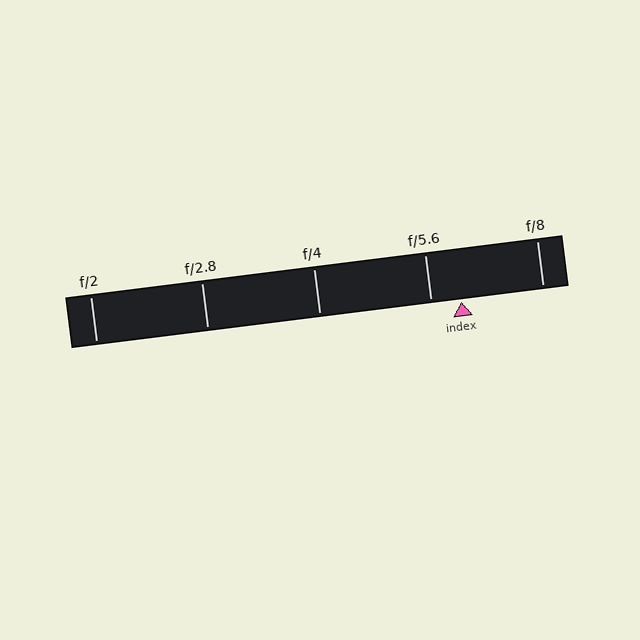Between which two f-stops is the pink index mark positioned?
The index mark is between f/5.6 and f/8.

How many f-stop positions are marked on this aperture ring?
There are 5 f-stop positions marked.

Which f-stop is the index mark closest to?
The index mark is closest to f/5.6.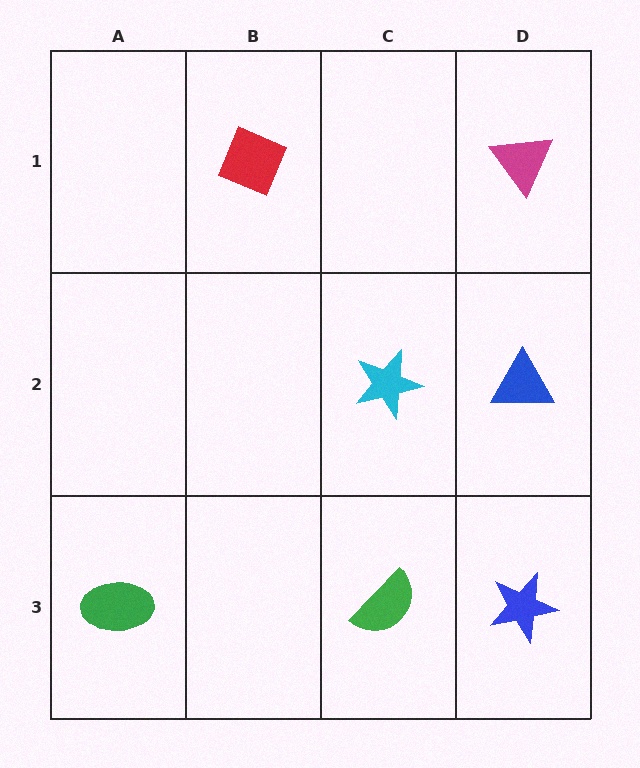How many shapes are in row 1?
2 shapes.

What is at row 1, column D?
A magenta triangle.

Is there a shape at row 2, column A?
No, that cell is empty.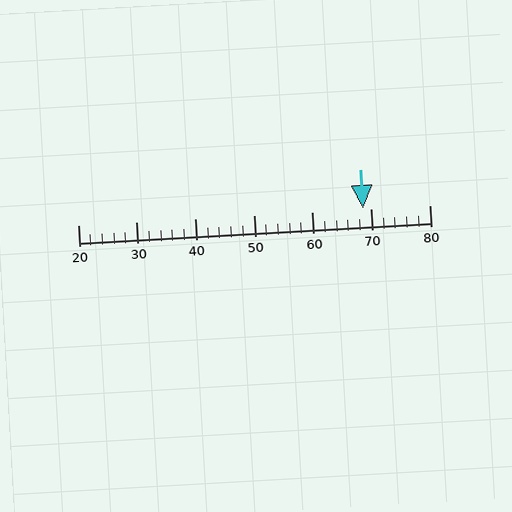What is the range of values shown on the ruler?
The ruler shows values from 20 to 80.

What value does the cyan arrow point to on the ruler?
The cyan arrow points to approximately 69.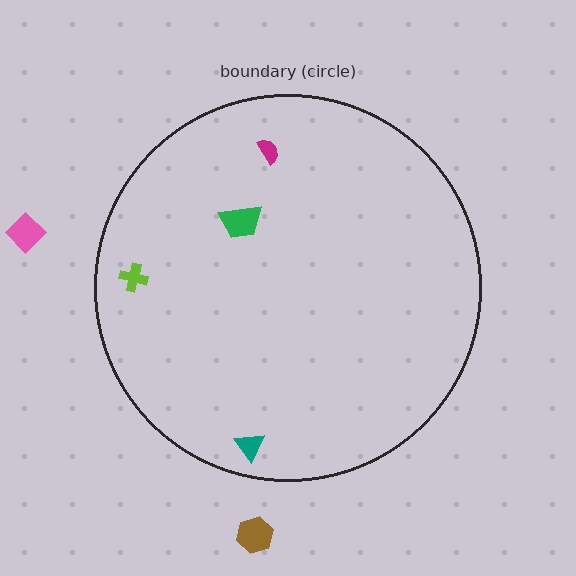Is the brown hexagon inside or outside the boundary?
Outside.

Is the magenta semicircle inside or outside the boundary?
Inside.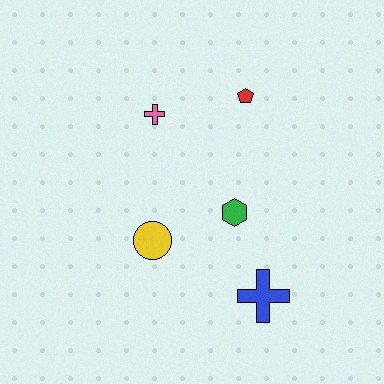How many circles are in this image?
There is 1 circle.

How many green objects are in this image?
There is 1 green object.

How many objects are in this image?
There are 5 objects.